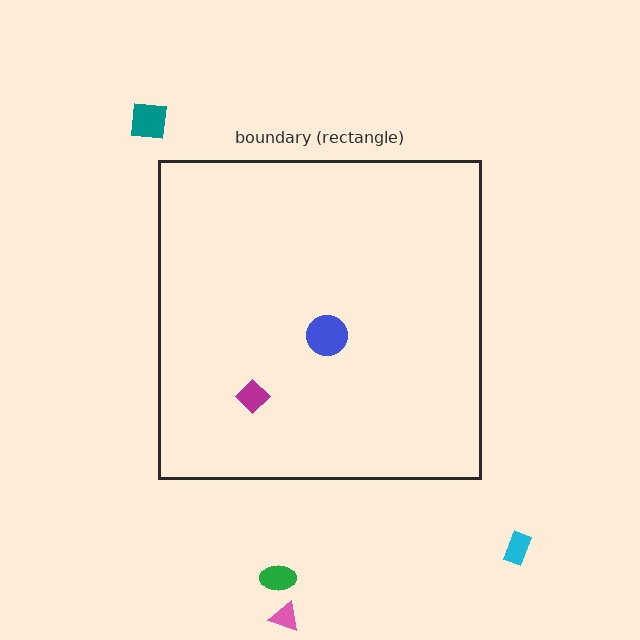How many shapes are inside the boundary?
2 inside, 4 outside.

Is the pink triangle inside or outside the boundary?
Outside.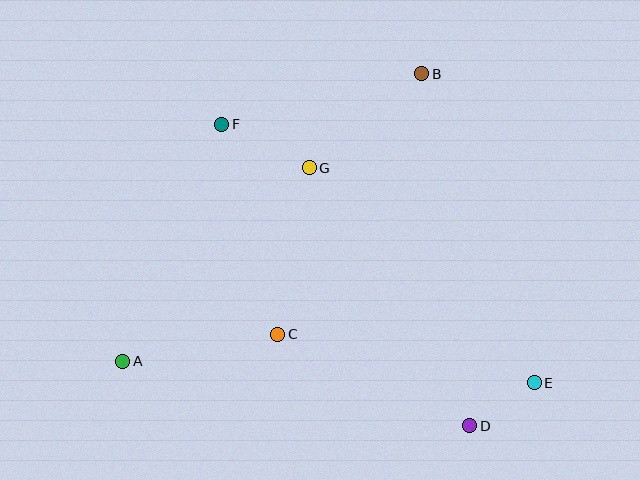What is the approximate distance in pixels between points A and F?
The distance between A and F is approximately 257 pixels.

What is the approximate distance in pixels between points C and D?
The distance between C and D is approximately 213 pixels.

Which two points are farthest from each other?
Points A and B are farthest from each other.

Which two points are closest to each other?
Points D and E are closest to each other.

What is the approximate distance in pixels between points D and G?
The distance between D and G is approximately 304 pixels.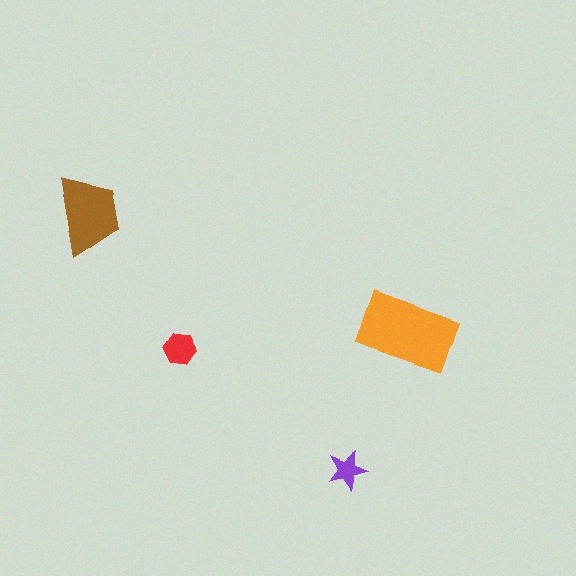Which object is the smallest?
The purple star.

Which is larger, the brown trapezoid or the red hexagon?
The brown trapezoid.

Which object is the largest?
The orange rectangle.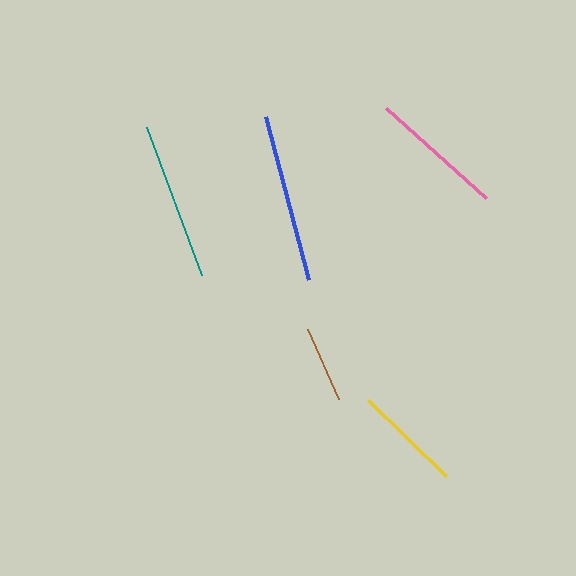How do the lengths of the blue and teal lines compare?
The blue and teal lines are approximately the same length.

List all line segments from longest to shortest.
From longest to shortest: blue, teal, pink, yellow, brown.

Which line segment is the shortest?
The brown line is the shortest at approximately 77 pixels.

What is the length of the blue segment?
The blue segment is approximately 169 pixels long.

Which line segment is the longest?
The blue line is the longest at approximately 169 pixels.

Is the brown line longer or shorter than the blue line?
The blue line is longer than the brown line.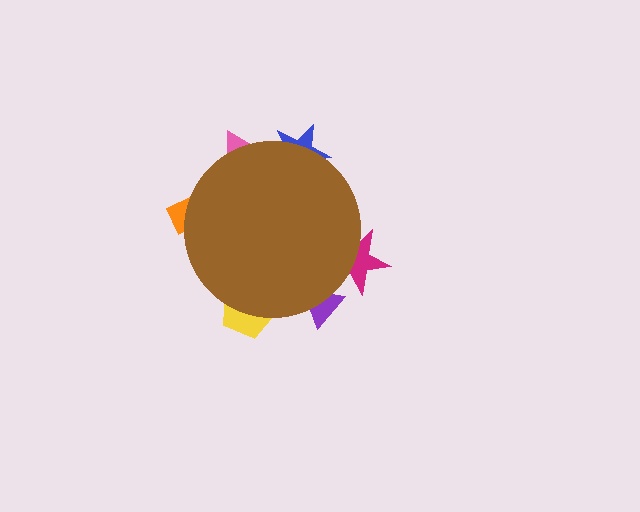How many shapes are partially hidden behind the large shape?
6 shapes are partially hidden.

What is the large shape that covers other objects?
A brown circle.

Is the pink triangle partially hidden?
Yes, the pink triangle is partially hidden behind the brown circle.